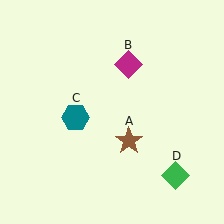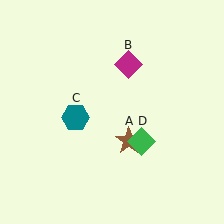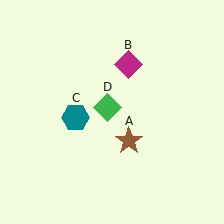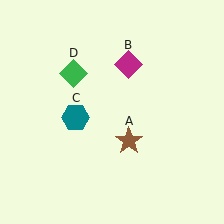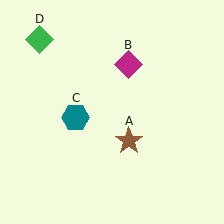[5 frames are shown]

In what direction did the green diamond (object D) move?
The green diamond (object D) moved up and to the left.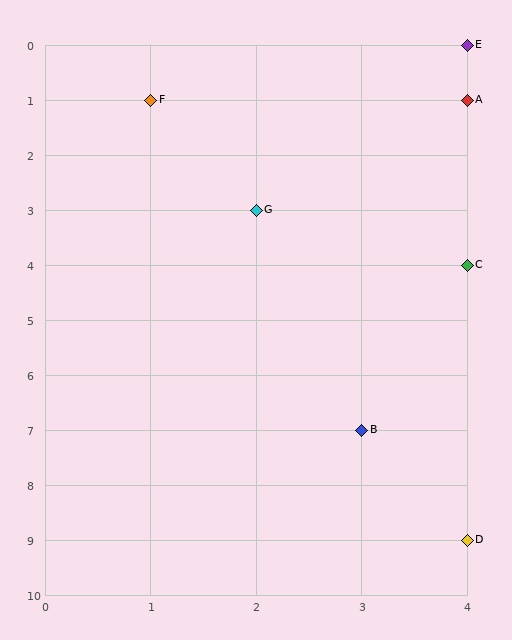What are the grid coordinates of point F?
Point F is at grid coordinates (1, 1).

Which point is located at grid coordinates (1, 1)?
Point F is at (1, 1).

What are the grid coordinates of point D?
Point D is at grid coordinates (4, 9).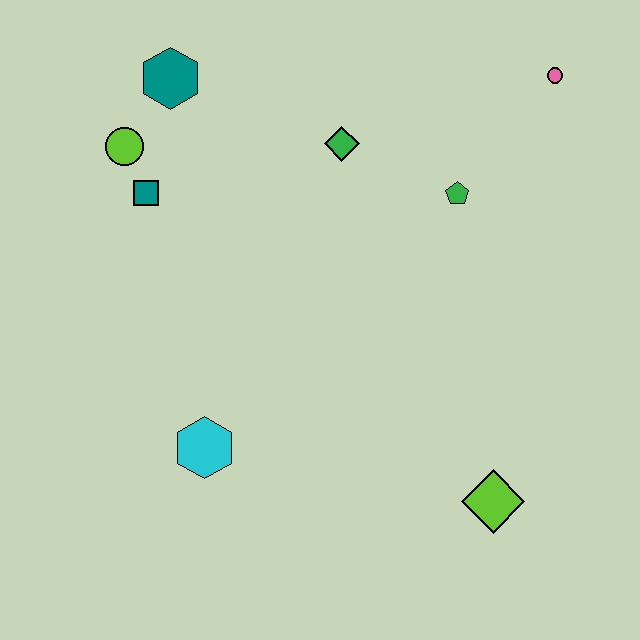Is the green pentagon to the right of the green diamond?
Yes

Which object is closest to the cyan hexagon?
The teal square is closest to the cyan hexagon.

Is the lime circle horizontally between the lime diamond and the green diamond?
No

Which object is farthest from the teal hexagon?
The lime diamond is farthest from the teal hexagon.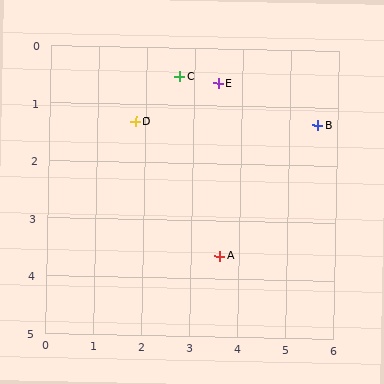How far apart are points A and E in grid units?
Points A and E are about 3.0 grid units apart.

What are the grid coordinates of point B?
Point B is at approximately (5.6, 1.3).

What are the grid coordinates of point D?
Point D is at approximately (1.8, 1.3).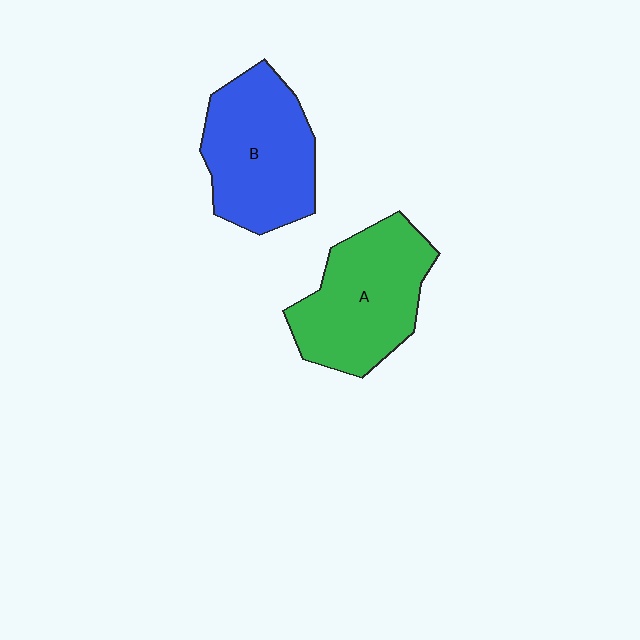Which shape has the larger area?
Shape A (green).